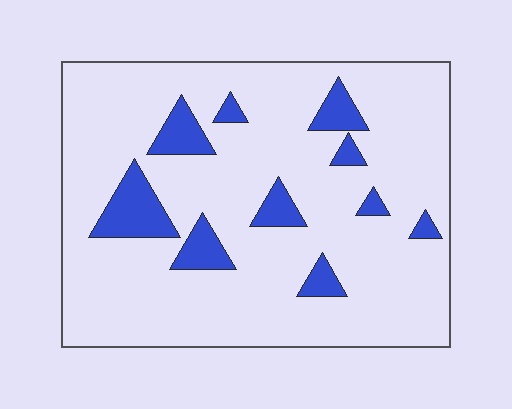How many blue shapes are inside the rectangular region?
10.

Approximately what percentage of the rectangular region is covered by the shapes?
Approximately 15%.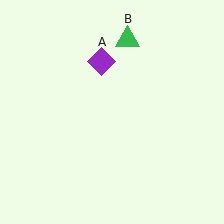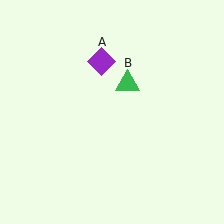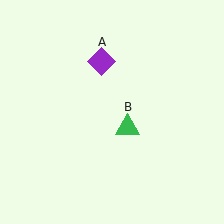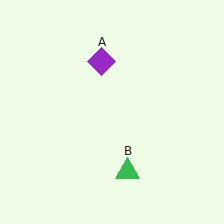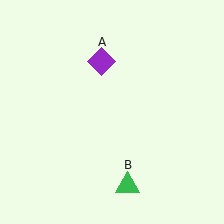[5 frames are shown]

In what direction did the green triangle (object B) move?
The green triangle (object B) moved down.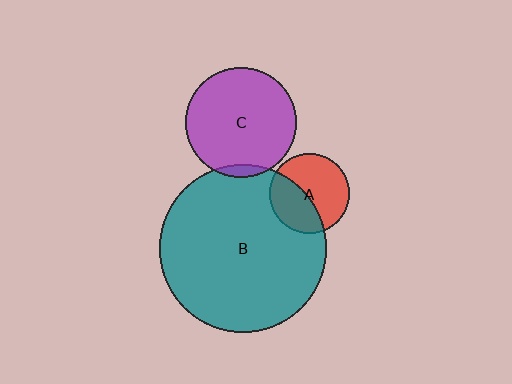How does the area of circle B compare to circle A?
Approximately 4.4 times.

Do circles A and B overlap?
Yes.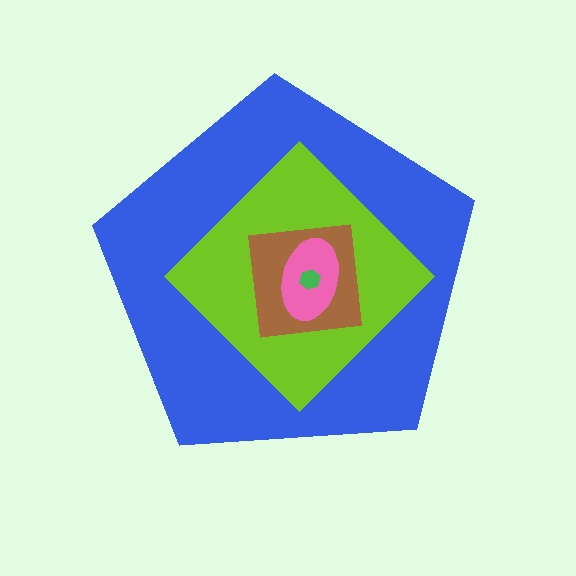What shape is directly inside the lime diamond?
The brown square.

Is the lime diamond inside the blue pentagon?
Yes.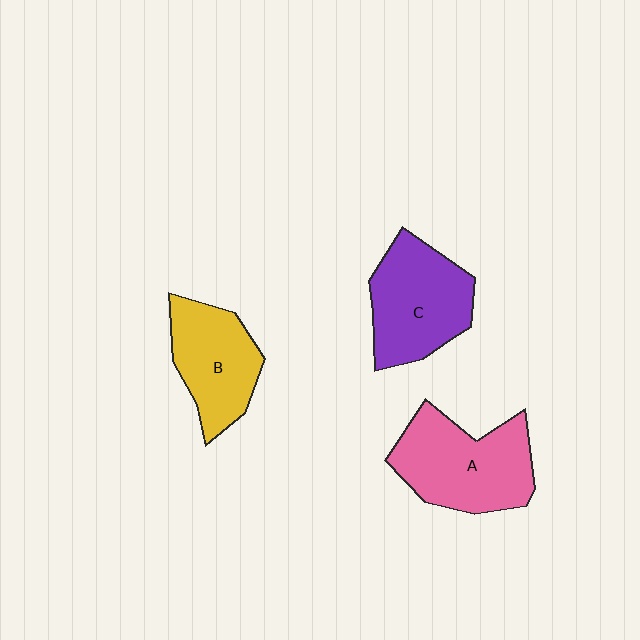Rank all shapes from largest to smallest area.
From largest to smallest: A (pink), C (purple), B (yellow).